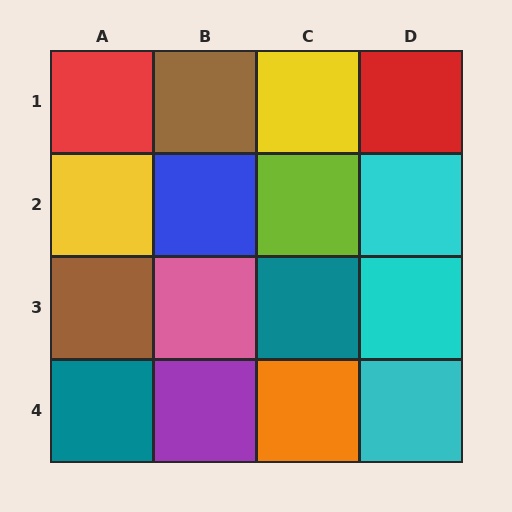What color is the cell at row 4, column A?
Teal.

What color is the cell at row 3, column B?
Pink.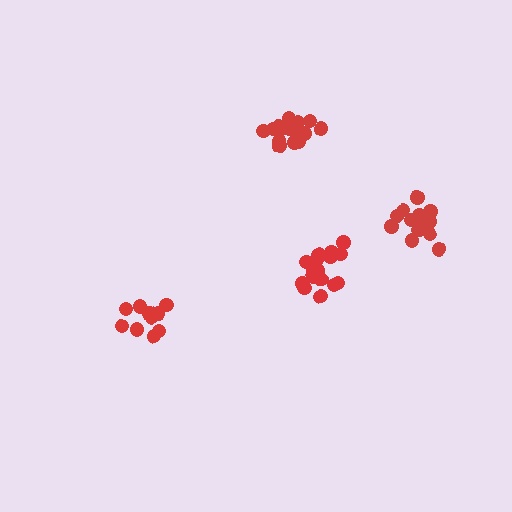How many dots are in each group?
Group 1: 10 dots, Group 2: 15 dots, Group 3: 16 dots, Group 4: 16 dots (57 total).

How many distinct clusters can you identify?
There are 4 distinct clusters.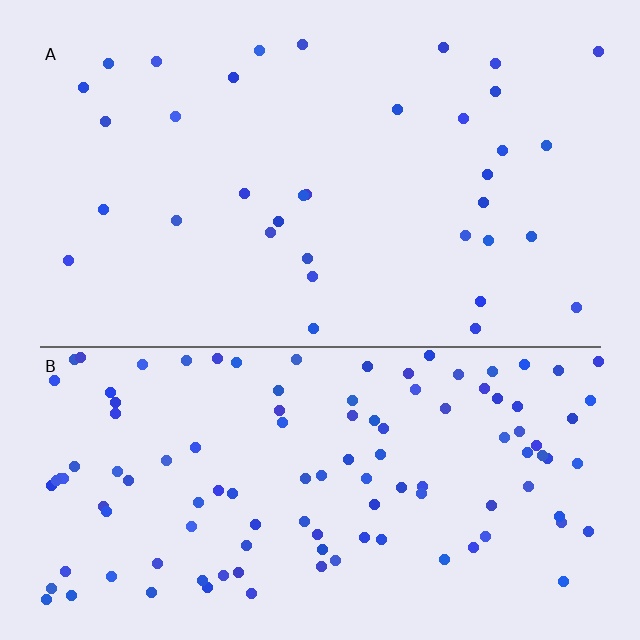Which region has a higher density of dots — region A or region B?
B (the bottom).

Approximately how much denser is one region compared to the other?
Approximately 3.3× — region B over region A.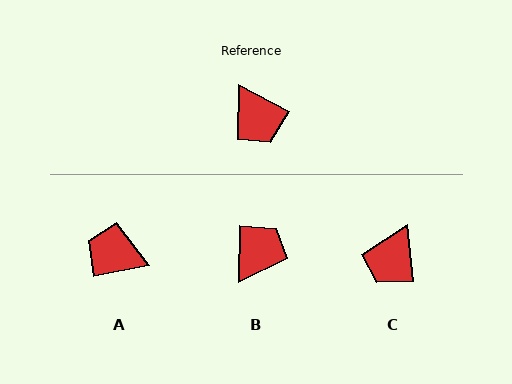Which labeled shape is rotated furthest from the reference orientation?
A, about 141 degrees away.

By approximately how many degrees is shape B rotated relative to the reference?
Approximately 117 degrees counter-clockwise.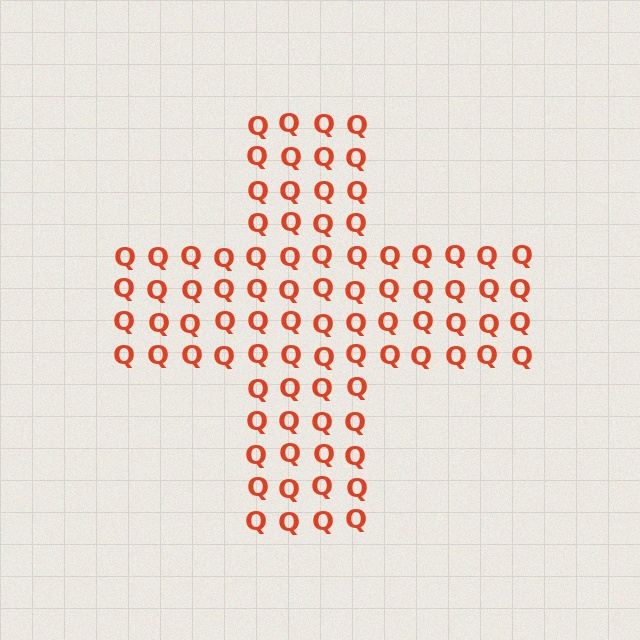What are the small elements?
The small elements are letter Q's.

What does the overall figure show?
The overall figure shows a cross.